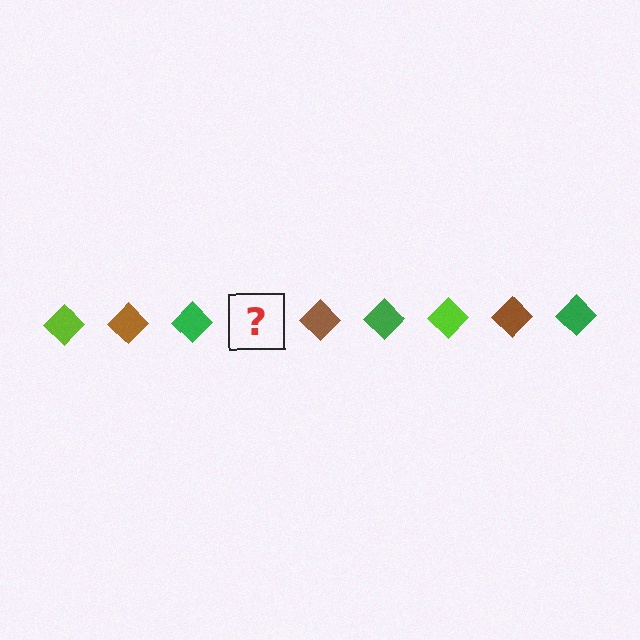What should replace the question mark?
The question mark should be replaced with a lime diamond.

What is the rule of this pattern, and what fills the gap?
The rule is that the pattern cycles through lime, brown, green diamonds. The gap should be filled with a lime diamond.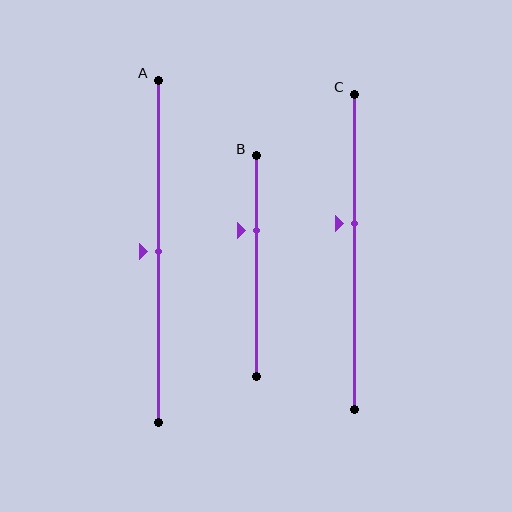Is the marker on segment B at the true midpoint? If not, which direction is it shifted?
No, the marker on segment B is shifted upward by about 16% of the segment length.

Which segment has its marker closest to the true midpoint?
Segment A has its marker closest to the true midpoint.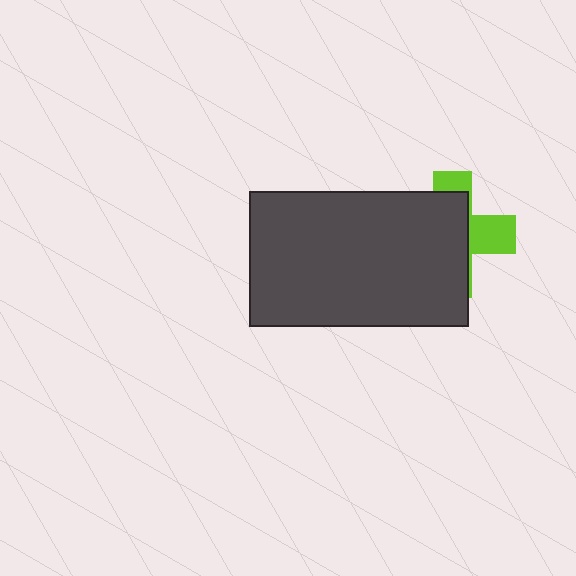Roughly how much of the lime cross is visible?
A small part of it is visible (roughly 33%).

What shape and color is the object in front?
The object in front is a dark gray rectangle.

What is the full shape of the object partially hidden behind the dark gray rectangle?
The partially hidden object is a lime cross.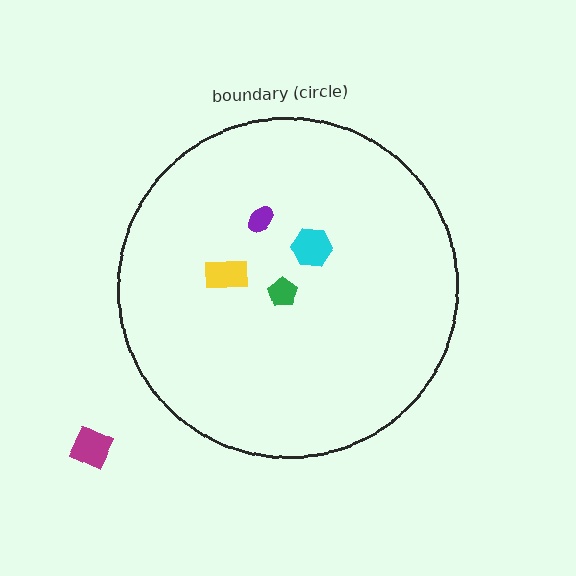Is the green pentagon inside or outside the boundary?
Inside.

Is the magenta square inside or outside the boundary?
Outside.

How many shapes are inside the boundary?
4 inside, 1 outside.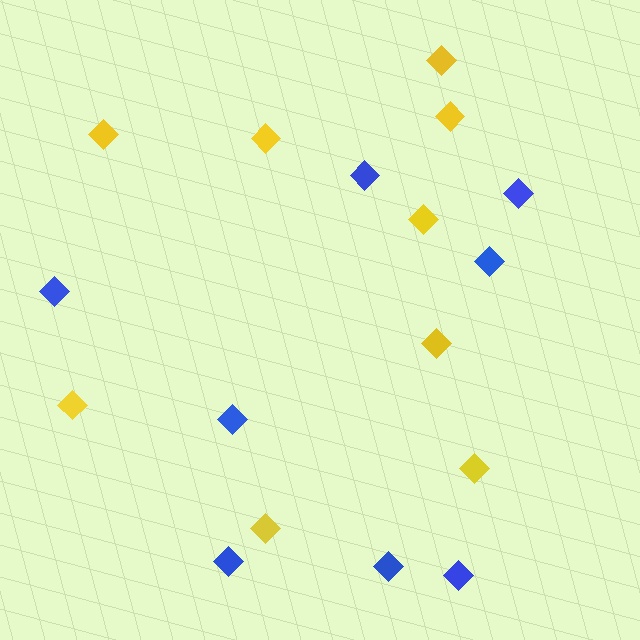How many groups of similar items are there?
There are 2 groups: one group of yellow diamonds (9) and one group of blue diamonds (8).